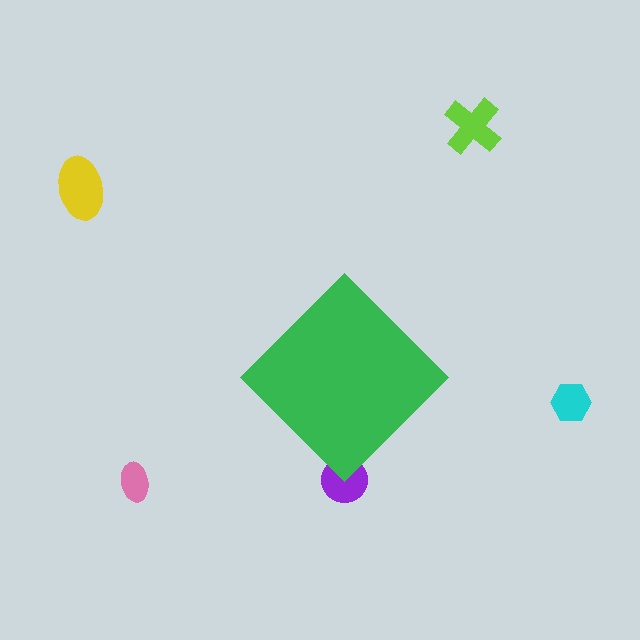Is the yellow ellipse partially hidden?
No, the yellow ellipse is fully visible.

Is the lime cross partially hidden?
No, the lime cross is fully visible.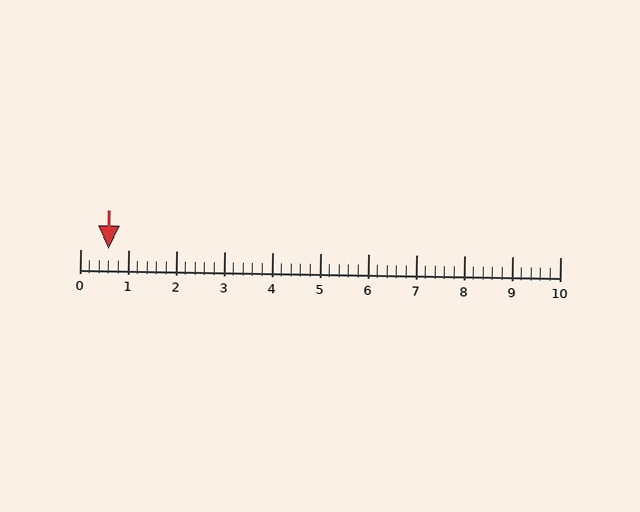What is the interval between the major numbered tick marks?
The major tick marks are spaced 1 units apart.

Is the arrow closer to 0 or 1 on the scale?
The arrow is closer to 1.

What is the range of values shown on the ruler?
The ruler shows values from 0 to 10.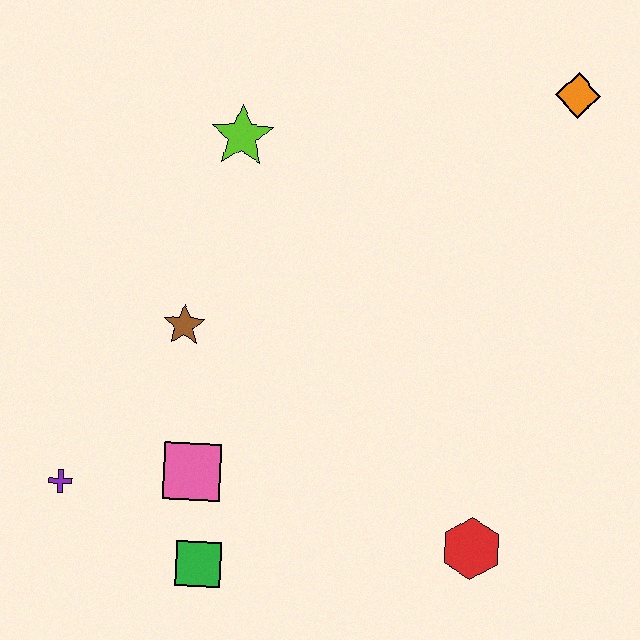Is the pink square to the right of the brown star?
Yes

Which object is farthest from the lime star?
The red hexagon is farthest from the lime star.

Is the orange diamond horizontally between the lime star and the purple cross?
No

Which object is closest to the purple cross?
The pink square is closest to the purple cross.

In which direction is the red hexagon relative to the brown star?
The red hexagon is to the right of the brown star.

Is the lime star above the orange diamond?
No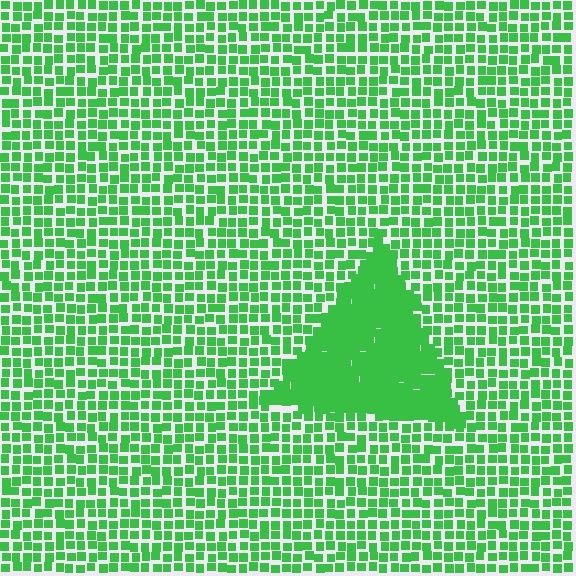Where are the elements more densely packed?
The elements are more densely packed inside the triangle boundary.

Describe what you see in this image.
The image contains small green elements arranged at two different densities. A triangle-shaped region is visible where the elements are more densely packed than the surrounding area.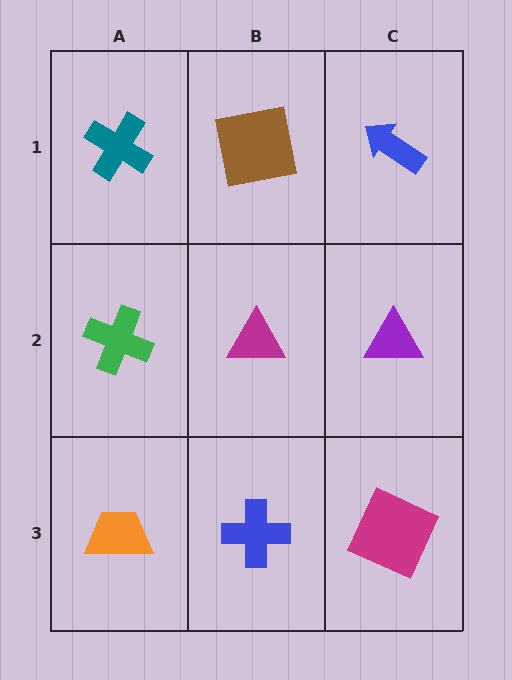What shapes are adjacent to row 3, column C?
A purple triangle (row 2, column C), a blue cross (row 3, column B).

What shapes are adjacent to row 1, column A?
A green cross (row 2, column A), a brown square (row 1, column B).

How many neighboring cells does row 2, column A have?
3.